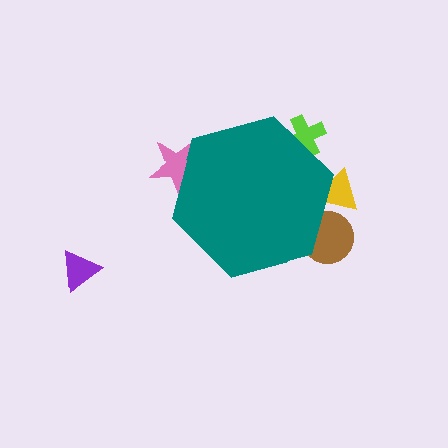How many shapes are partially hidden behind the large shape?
4 shapes are partially hidden.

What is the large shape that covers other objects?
A teal hexagon.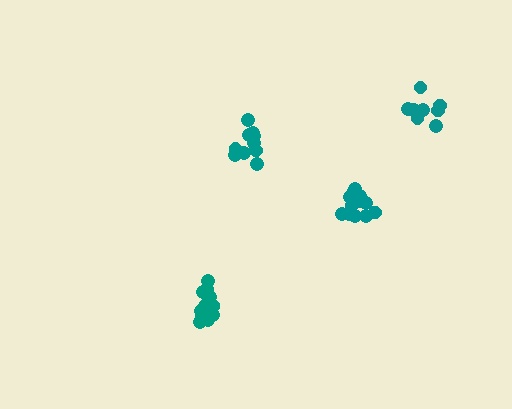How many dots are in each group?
Group 1: 10 dots, Group 2: 13 dots, Group 3: 15 dots, Group 4: 10 dots (48 total).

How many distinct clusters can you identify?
There are 4 distinct clusters.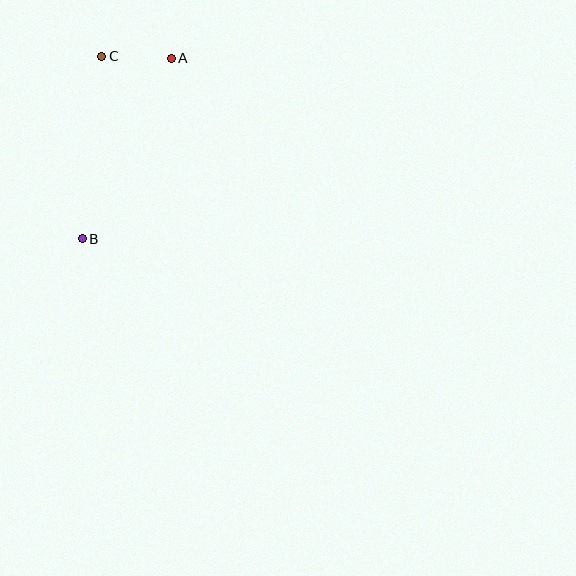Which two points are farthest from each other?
Points A and B are farthest from each other.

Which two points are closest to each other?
Points A and C are closest to each other.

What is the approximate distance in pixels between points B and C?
The distance between B and C is approximately 183 pixels.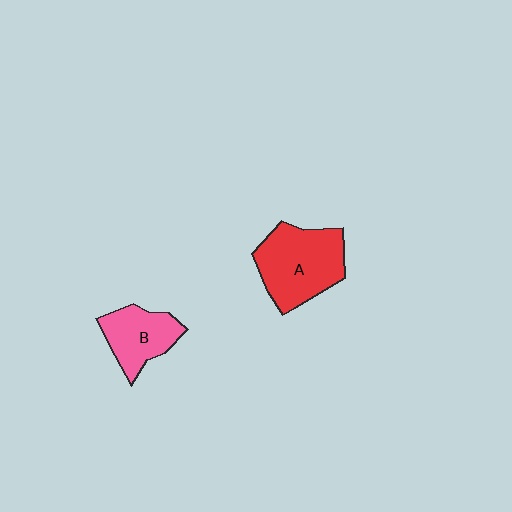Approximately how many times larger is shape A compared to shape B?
Approximately 1.5 times.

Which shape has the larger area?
Shape A (red).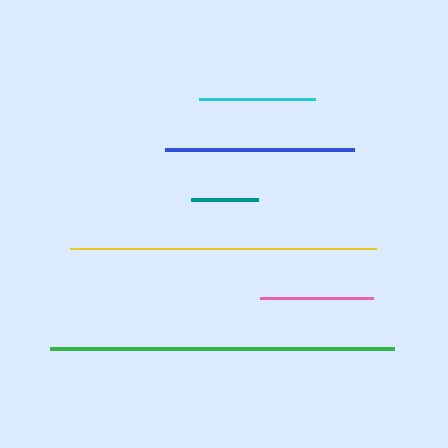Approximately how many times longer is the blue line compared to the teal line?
The blue line is approximately 2.8 times the length of the teal line.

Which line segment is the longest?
The green line is the longest at approximately 344 pixels.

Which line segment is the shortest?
The teal line is the shortest at approximately 67 pixels.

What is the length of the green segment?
The green segment is approximately 344 pixels long.